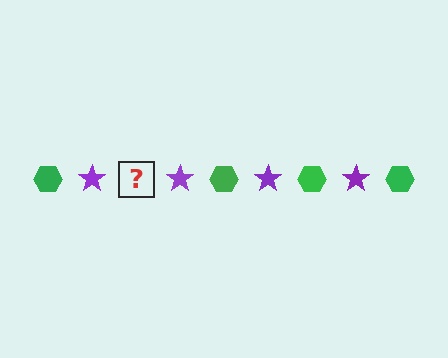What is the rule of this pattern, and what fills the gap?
The rule is that the pattern alternates between green hexagon and purple star. The gap should be filled with a green hexagon.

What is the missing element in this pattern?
The missing element is a green hexagon.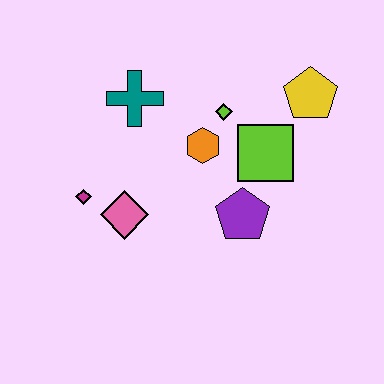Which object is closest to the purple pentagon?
The lime square is closest to the purple pentagon.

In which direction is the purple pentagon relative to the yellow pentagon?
The purple pentagon is below the yellow pentagon.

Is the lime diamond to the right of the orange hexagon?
Yes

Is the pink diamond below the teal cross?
Yes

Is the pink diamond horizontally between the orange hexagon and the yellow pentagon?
No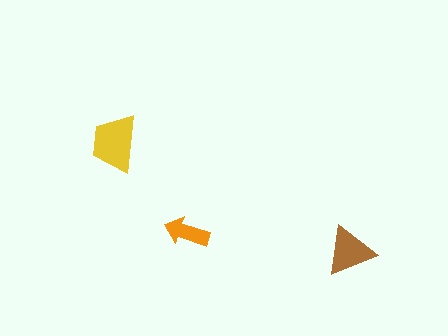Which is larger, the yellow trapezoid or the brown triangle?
The yellow trapezoid.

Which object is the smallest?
The orange arrow.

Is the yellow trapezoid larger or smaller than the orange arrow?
Larger.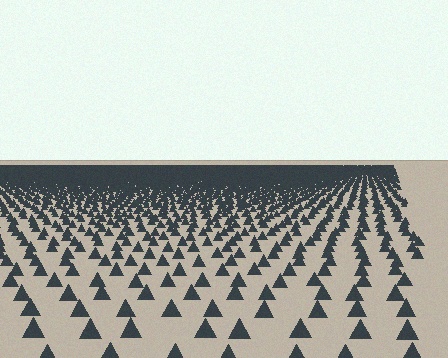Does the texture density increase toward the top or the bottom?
Density increases toward the top.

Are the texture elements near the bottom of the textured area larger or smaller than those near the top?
Larger. Near the bottom, elements are closer to the viewer and appear at a bigger on-screen size.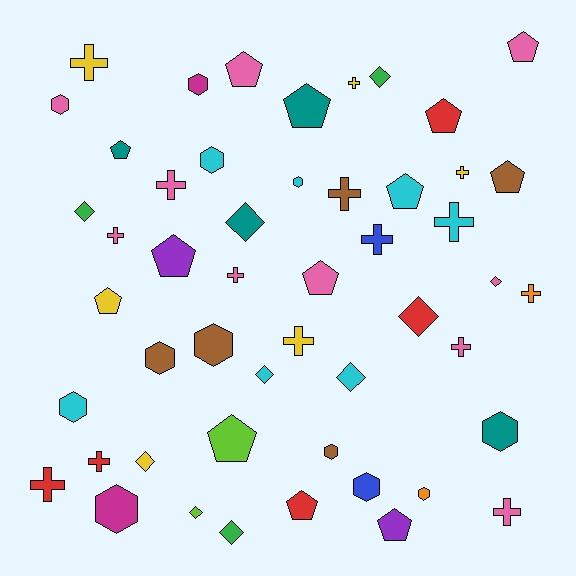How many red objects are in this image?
There are 5 red objects.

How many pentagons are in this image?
There are 13 pentagons.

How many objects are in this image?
There are 50 objects.